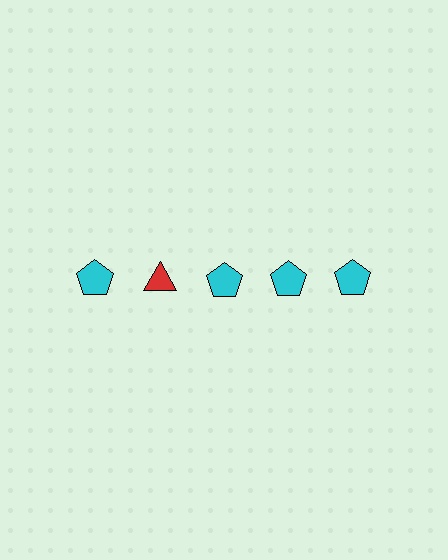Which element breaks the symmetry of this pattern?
The red triangle in the top row, second from left column breaks the symmetry. All other shapes are cyan pentagons.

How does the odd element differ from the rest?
It differs in both color (red instead of cyan) and shape (triangle instead of pentagon).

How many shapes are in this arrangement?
There are 5 shapes arranged in a grid pattern.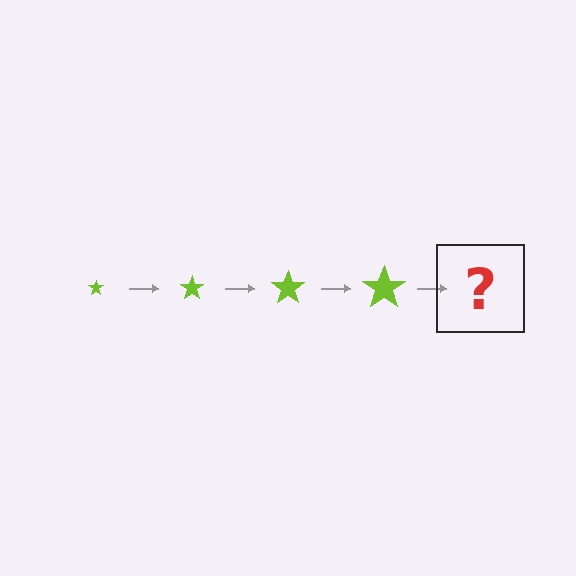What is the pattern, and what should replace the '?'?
The pattern is that the star gets progressively larger each step. The '?' should be a lime star, larger than the previous one.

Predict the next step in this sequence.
The next step is a lime star, larger than the previous one.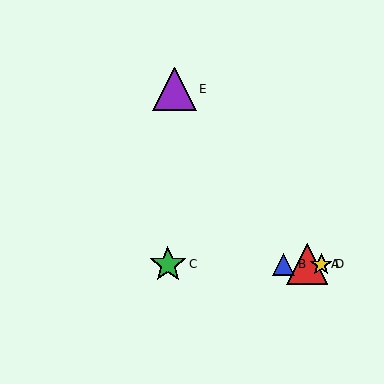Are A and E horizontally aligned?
No, A is at y≈264 and E is at y≈89.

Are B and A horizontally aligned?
Yes, both are at y≈264.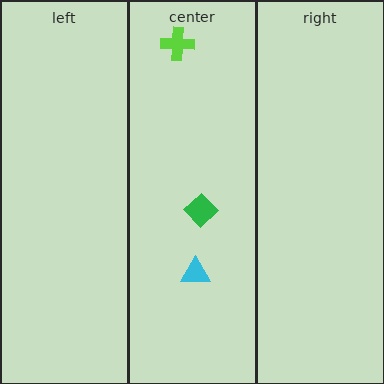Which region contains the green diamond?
The center region.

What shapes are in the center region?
The cyan triangle, the lime cross, the green diamond.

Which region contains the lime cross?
The center region.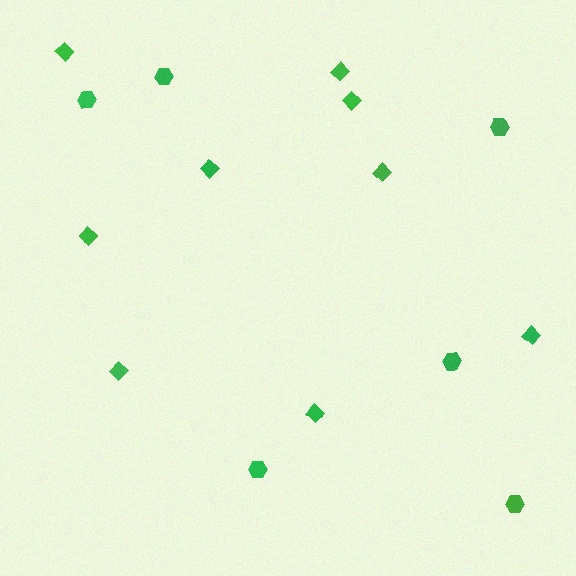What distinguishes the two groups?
There are 2 groups: one group of hexagons (6) and one group of diamonds (9).